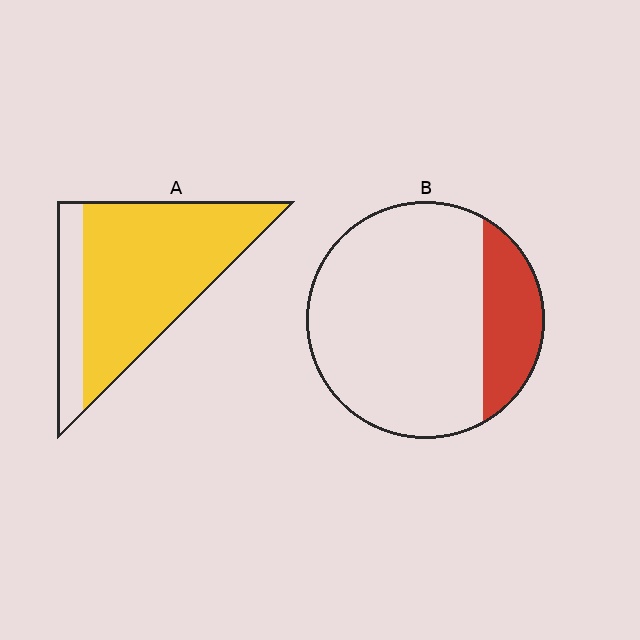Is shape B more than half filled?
No.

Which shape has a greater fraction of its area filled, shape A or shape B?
Shape A.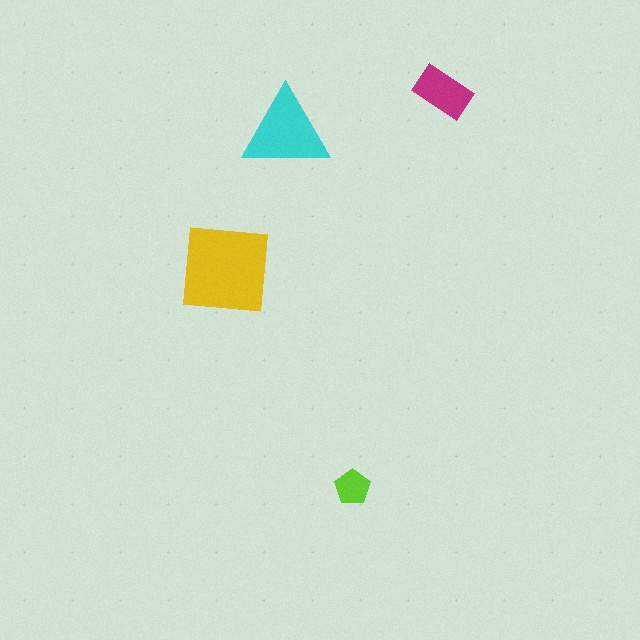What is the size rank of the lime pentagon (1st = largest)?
4th.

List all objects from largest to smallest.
The yellow square, the cyan triangle, the magenta rectangle, the lime pentagon.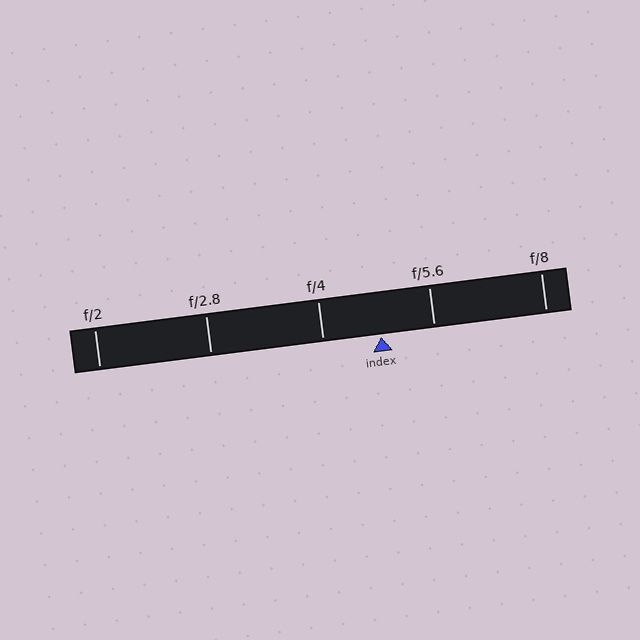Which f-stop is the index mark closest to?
The index mark is closest to f/5.6.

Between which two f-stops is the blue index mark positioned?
The index mark is between f/4 and f/5.6.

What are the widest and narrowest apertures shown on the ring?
The widest aperture shown is f/2 and the narrowest is f/8.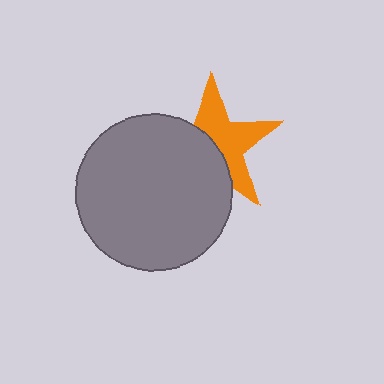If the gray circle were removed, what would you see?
You would see the complete orange star.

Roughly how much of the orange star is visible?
About half of it is visible (roughly 52%).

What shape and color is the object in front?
The object in front is a gray circle.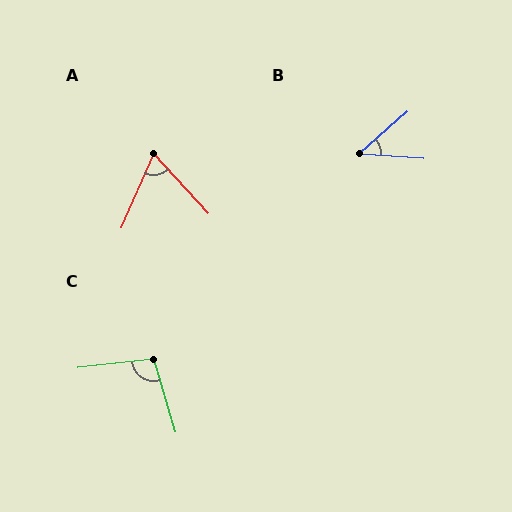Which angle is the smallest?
B, at approximately 45 degrees.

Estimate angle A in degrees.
Approximately 67 degrees.